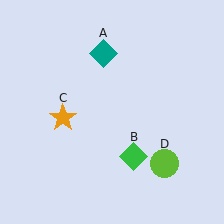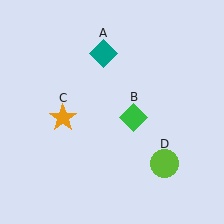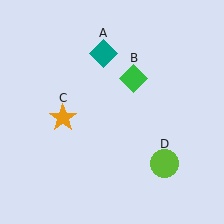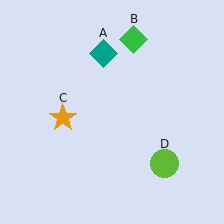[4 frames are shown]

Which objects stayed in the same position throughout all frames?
Teal diamond (object A) and orange star (object C) and lime circle (object D) remained stationary.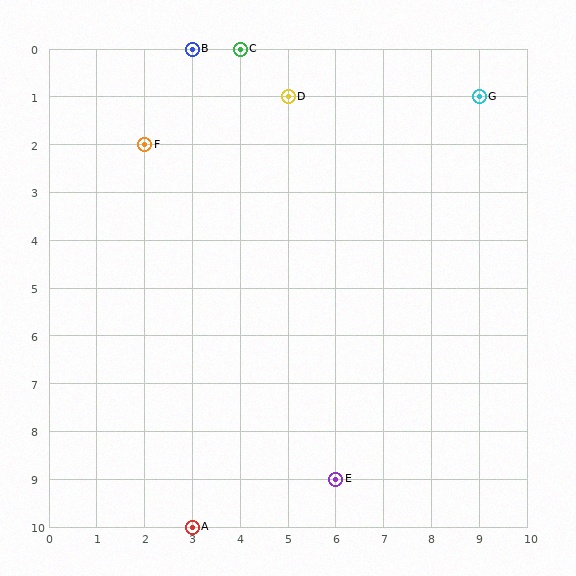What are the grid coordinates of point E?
Point E is at grid coordinates (6, 9).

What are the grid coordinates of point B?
Point B is at grid coordinates (3, 0).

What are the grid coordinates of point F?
Point F is at grid coordinates (2, 2).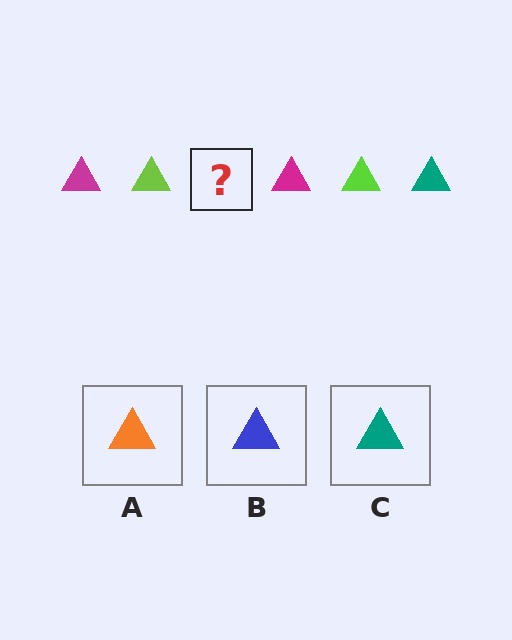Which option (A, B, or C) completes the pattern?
C.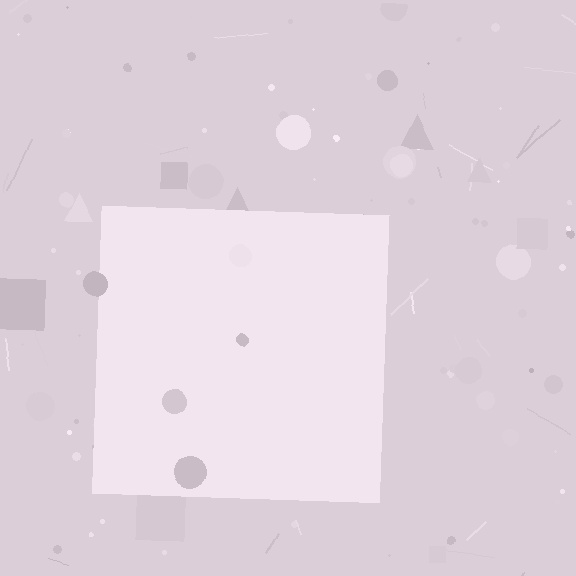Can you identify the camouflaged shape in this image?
The camouflaged shape is a square.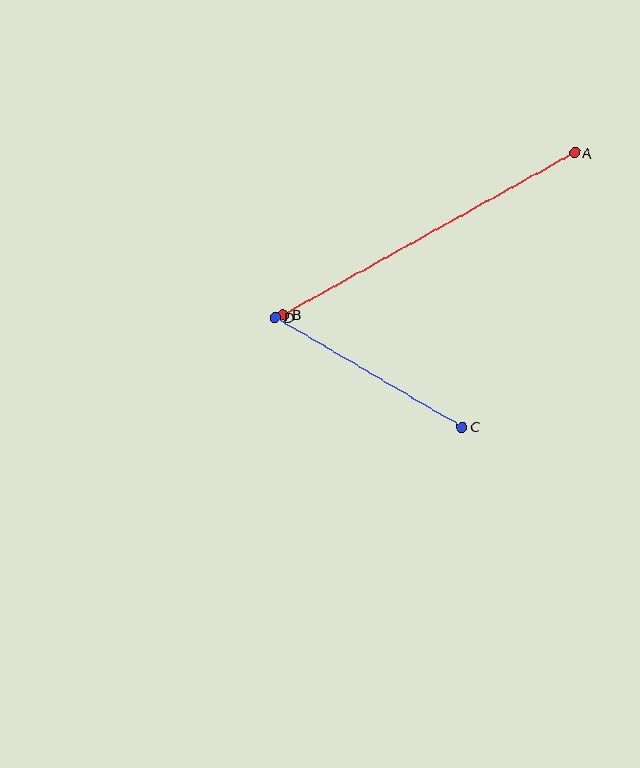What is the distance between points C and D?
The distance is approximately 216 pixels.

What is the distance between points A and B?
The distance is approximately 333 pixels.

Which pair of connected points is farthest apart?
Points A and B are farthest apart.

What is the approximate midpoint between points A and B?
The midpoint is at approximately (429, 234) pixels.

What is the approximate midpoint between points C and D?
The midpoint is at approximately (369, 372) pixels.